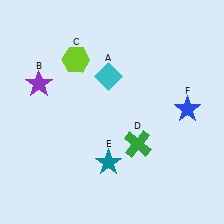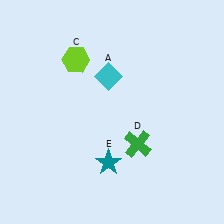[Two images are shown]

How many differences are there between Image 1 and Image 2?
There are 2 differences between the two images.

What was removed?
The purple star (B), the blue star (F) were removed in Image 2.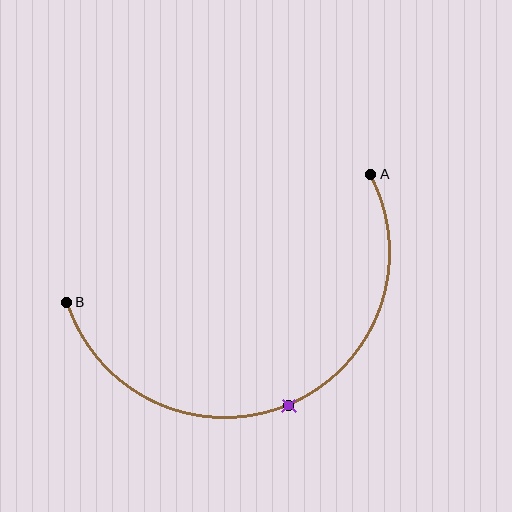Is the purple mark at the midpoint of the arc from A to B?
Yes. The purple mark lies on the arc at equal arc-length from both A and B — it is the arc midpoint.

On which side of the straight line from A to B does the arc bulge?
The arc bulges below the straight line connecting A and B.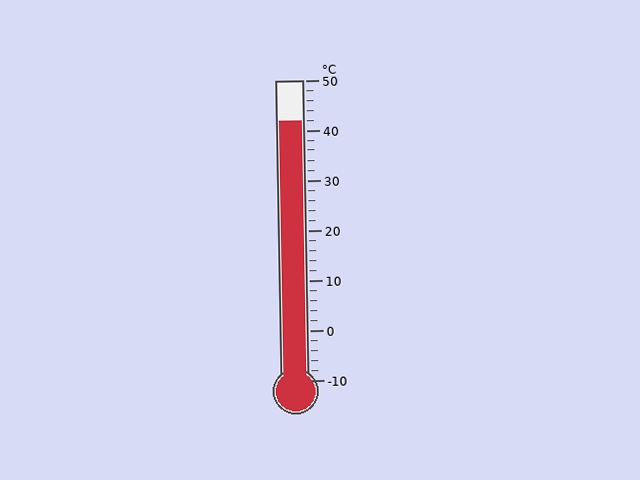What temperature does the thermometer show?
The thermometer shows approximately 42°C.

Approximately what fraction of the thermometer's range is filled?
The thermometer is filled to approximately 85% of its range.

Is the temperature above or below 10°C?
The temperature is above 10°C.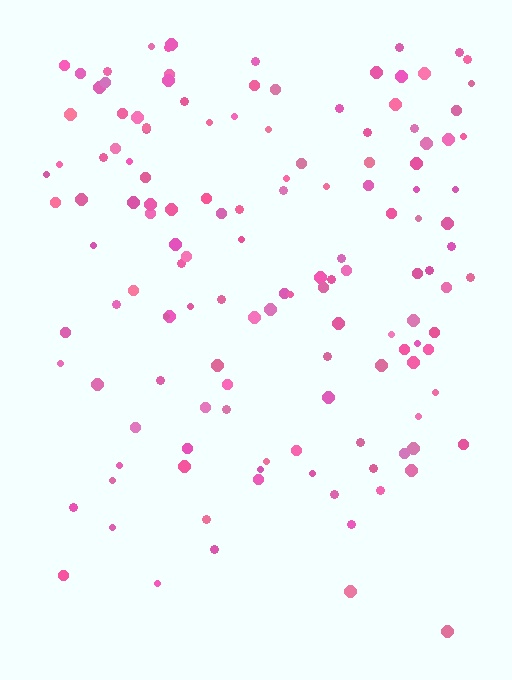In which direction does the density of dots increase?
From bottom to top, with the top side densest.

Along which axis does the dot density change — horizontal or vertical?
Vertical.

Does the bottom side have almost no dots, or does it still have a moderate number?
Still a moderate number, just noticeably fewer than the top.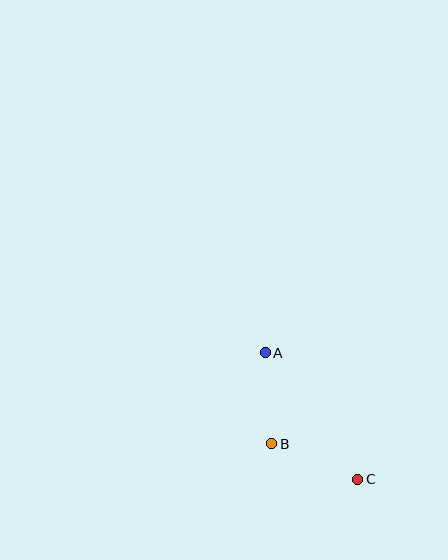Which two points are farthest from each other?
Points A and C are farthest from each other.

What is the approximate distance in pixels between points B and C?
The distance between B and C is approximately 93 pixels.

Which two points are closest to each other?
Points A and B are closest to each other.